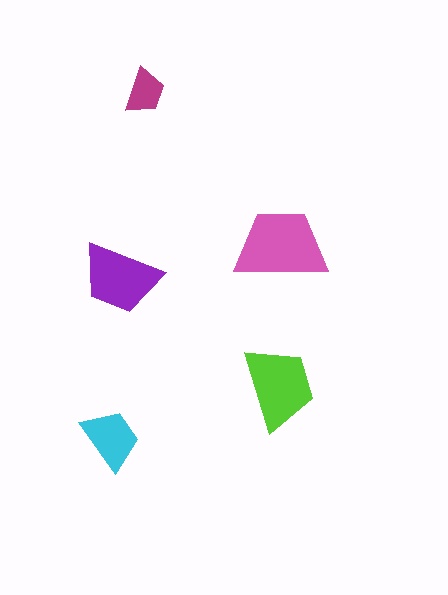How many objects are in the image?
There are 5 objects in the image.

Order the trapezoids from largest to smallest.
the pink one, the lime one, the purple one, the cyan one, the magenta one.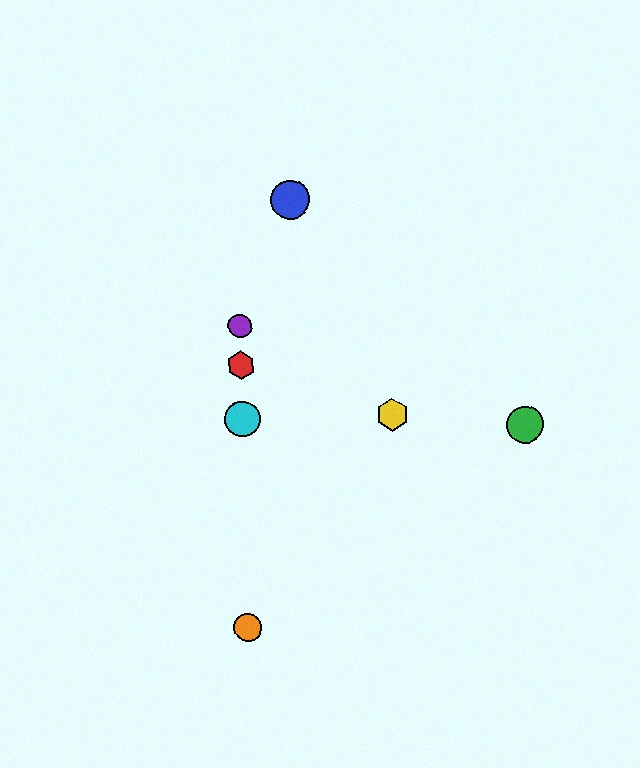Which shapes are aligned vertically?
The red hexagon, the purple circle, the orange circle, the cyan circle are aligned vertically.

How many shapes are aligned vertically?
4 shapes (the red hexagon, the purple circle, the orange circle, the cyan circle) are aligned vertically.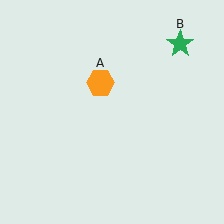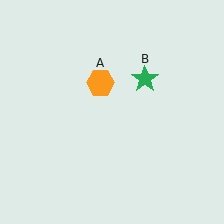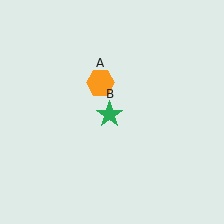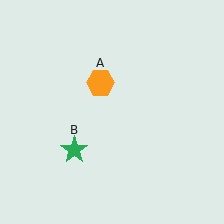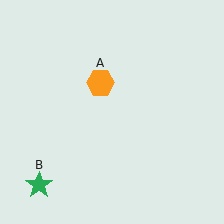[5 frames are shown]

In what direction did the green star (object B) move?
The green star (object B) moved down and to the left.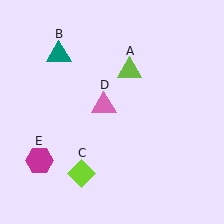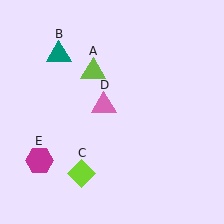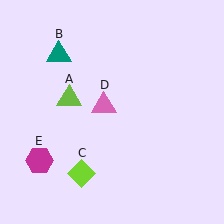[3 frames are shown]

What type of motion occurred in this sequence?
The lime triangle (object A) rotated counterclockwise around the center of the scene.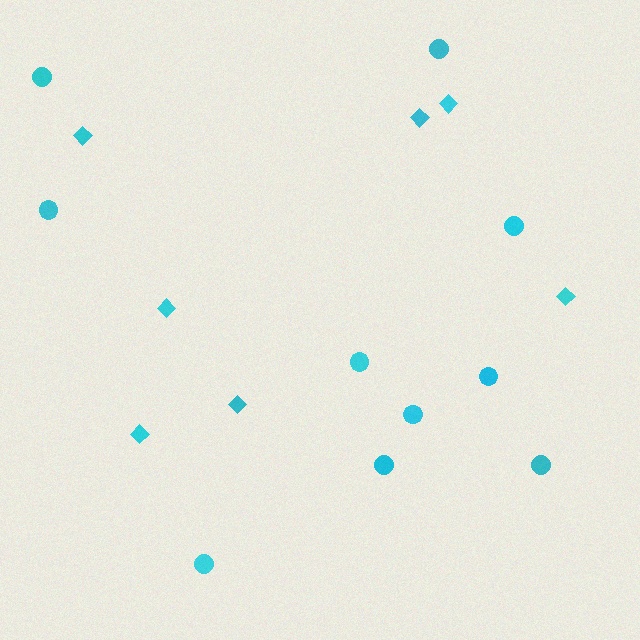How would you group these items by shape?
There are 2 groups: one group of circles (10) and one group of diamonds (7).